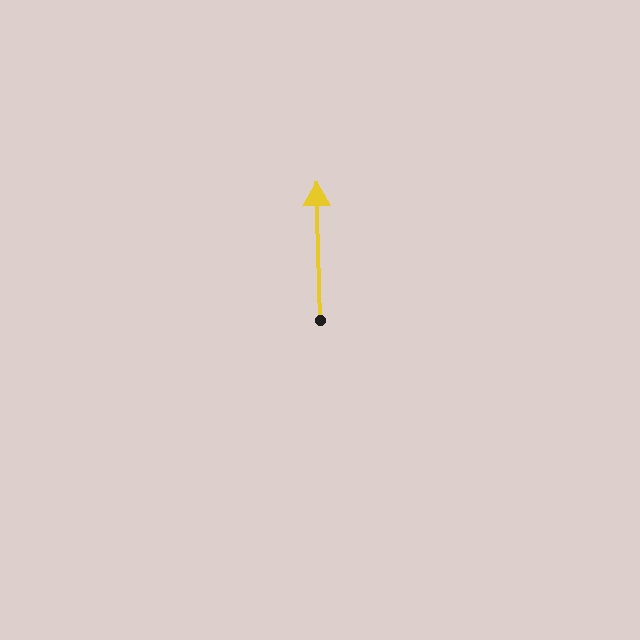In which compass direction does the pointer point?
North.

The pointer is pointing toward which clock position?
Roughly 12 o'clock.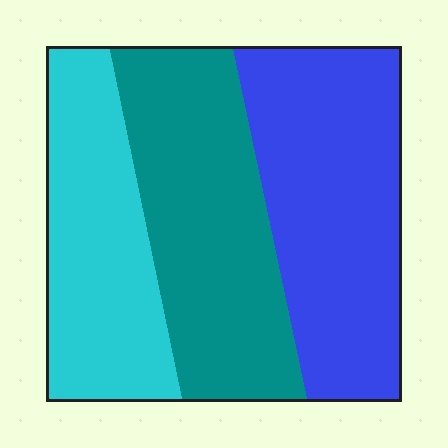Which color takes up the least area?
Cyan, at roughly 30%.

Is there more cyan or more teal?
Teal.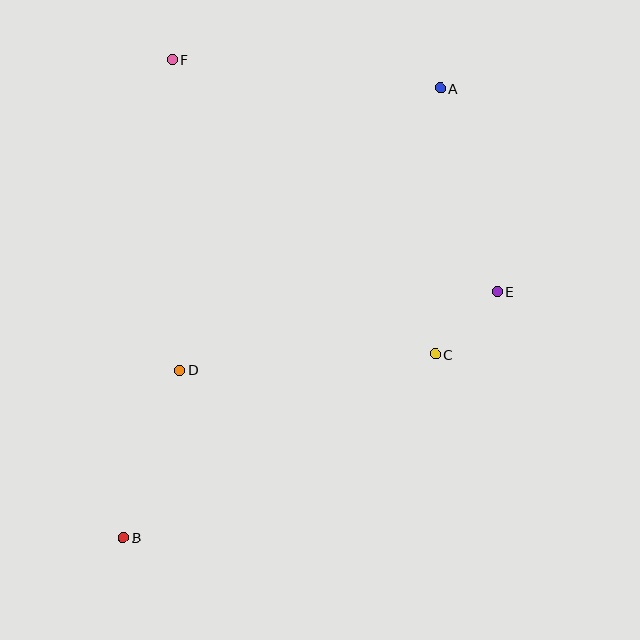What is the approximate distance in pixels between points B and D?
The distance between B and D is approximately 176 pixels.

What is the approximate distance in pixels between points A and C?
The distance between A and C is approximately 266 pixels.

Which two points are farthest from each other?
Points A and B are farthest from each other.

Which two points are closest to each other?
Points C and E are closest to each other.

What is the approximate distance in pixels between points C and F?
The distance between C and F is approximately 395 pixels.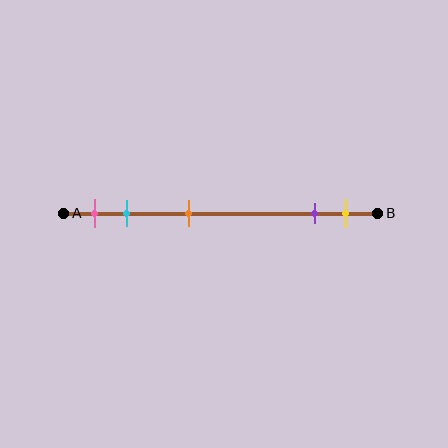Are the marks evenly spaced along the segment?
No, the marks are not evenly spaced.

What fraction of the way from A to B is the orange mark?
The orange mark is approximately 40% (0.4) of the way from A to B.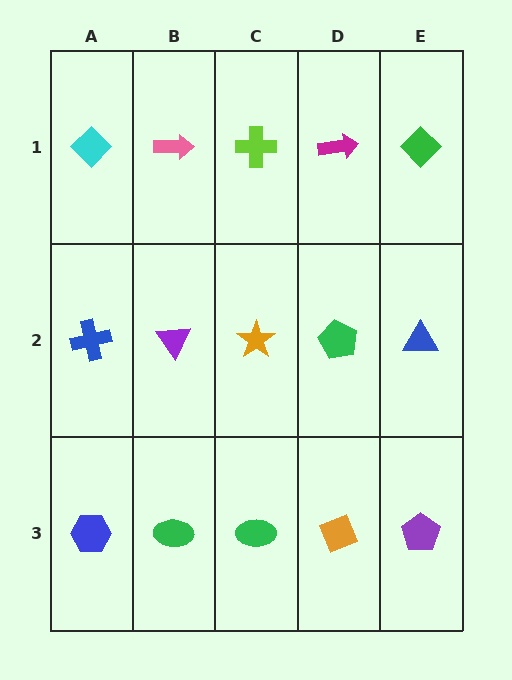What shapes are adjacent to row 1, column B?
A purple triangle (row 2, column B), a cyan diamond (row 1, column A), a lime cross (row 1, column C).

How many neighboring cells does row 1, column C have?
3.